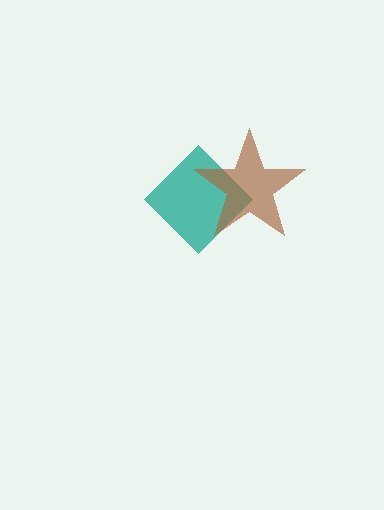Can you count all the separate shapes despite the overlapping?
Yes, there are 2 separate shapes.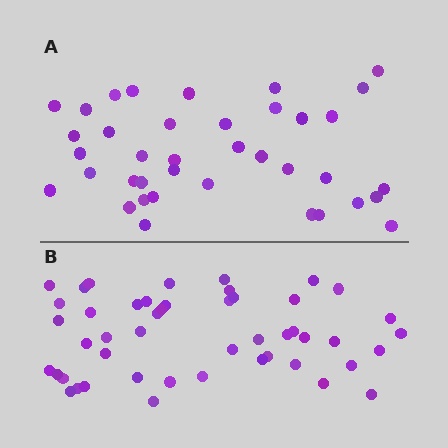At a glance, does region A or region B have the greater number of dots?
Region B (the bottom region) has more dots.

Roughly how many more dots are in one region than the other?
Region B has roughly 10 or so more dots than region A.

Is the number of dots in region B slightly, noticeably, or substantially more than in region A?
Region B has noticeably more, but not dramatically so. The ratio is roughly 1.3 to 1.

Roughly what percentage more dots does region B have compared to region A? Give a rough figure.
About 25% more.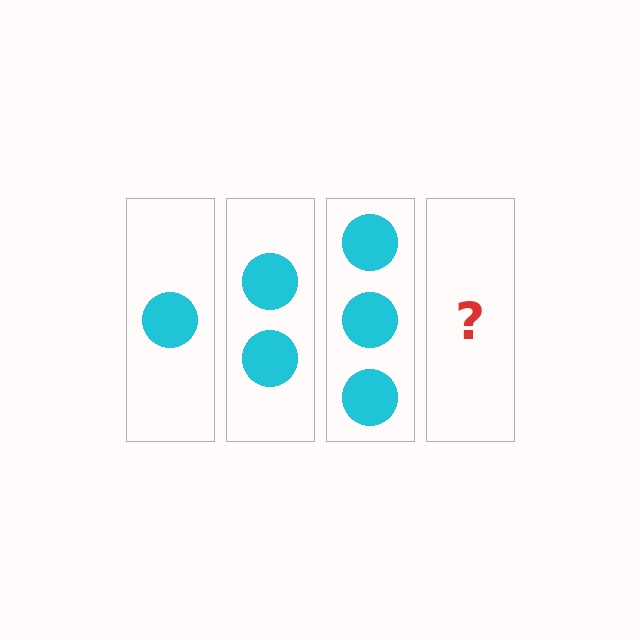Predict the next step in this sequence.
The next step is 4 circles.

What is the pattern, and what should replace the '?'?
The pattern is that each step adds one more circle. The '?' should be 4 circles.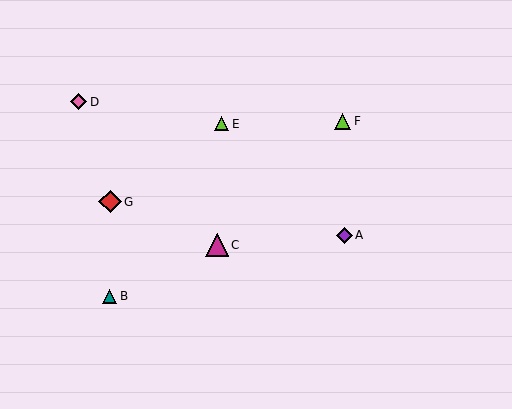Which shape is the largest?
The magenta triangle (labeled C) is the largest.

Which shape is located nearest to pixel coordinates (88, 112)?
The pink diamond (labeled D) at (79, 102) is nearest to that location.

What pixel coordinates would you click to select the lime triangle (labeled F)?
Click at (342, 121) to select the lime triangle F.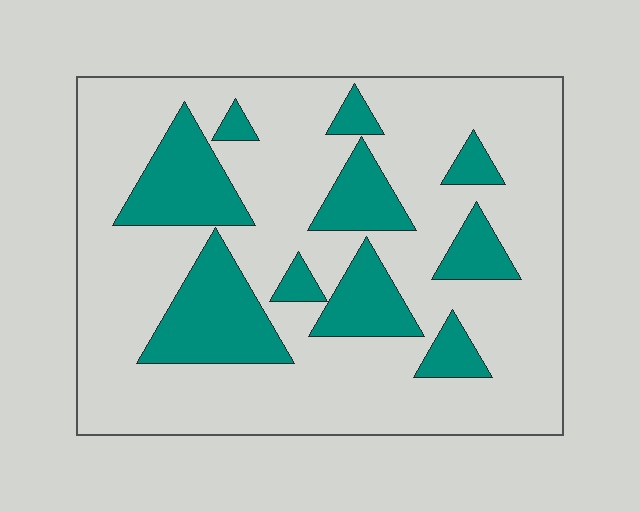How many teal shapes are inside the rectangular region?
10.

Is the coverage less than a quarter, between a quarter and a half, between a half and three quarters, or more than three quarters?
Less than a quarter.